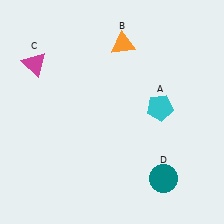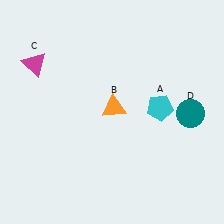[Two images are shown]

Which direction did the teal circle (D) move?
The teal circle (D) moved up.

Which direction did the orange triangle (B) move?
The orange triangle (B) moved down.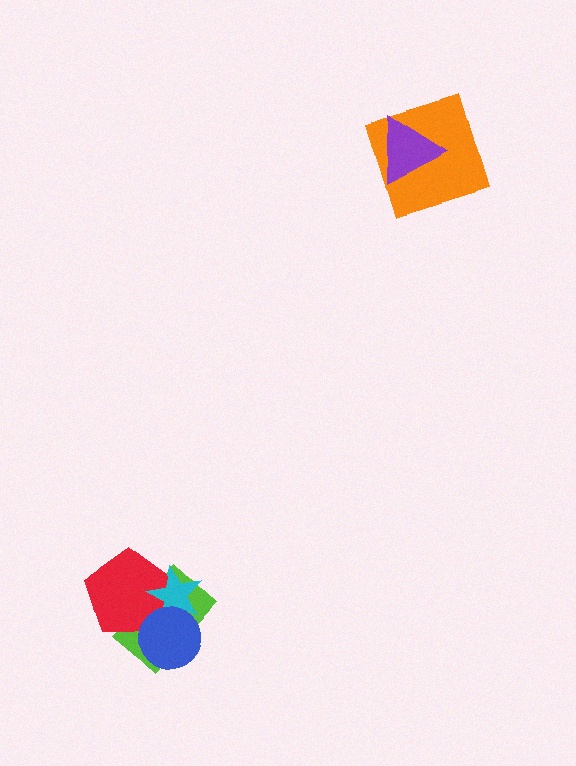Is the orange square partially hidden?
Yes, it is partially covered by another shape.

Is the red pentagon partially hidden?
Yes, it is partially covered by another shape.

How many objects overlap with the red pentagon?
3 objects overlap with the red pentagon.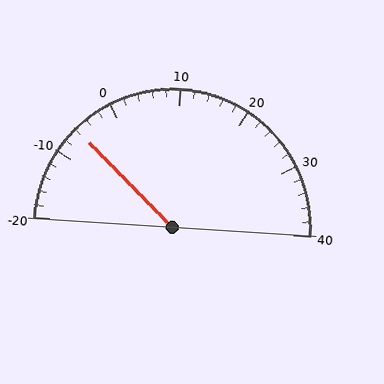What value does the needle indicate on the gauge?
The needle indicates approximately -6.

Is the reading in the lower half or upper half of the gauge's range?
The reading is in the lower half of the range (-20 to 40).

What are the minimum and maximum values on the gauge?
The gauge ranges from -20 to 40.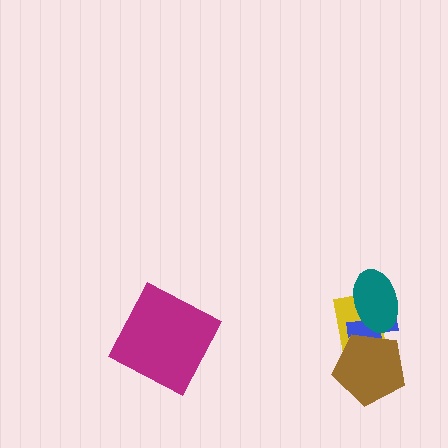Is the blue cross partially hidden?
Yes, it is partially covered by another shape.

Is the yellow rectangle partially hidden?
Yes, it is partially covered by another shape.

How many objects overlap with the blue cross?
3 objects overlap with the blue cross.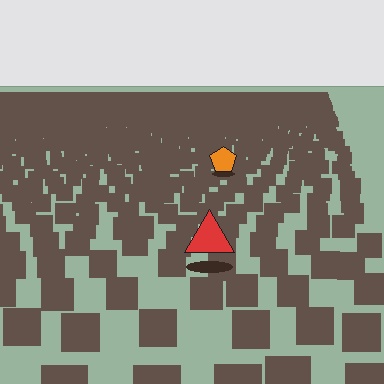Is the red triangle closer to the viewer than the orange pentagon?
Yes. The red triangle is closer — you can tell from the texture gradient: the ground texture is coarser near it.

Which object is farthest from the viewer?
The orange pentagon is farthest from the viewer. It appears smaller and the ground texture around it is denser.